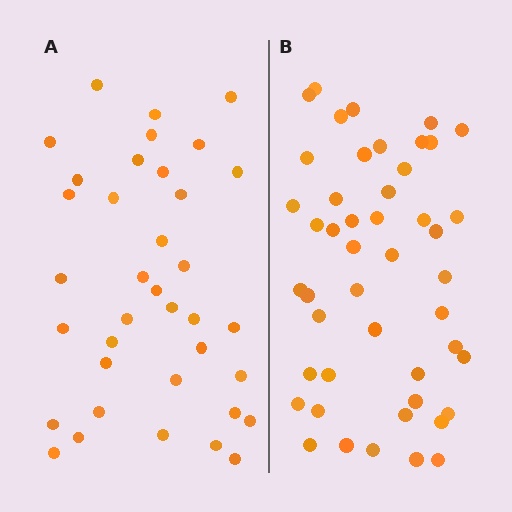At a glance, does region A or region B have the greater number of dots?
Region B (the right region) has more dots.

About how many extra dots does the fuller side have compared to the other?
Region B has roughly 10 or so more dots than region A.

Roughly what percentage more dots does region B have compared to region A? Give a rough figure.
About 25% more.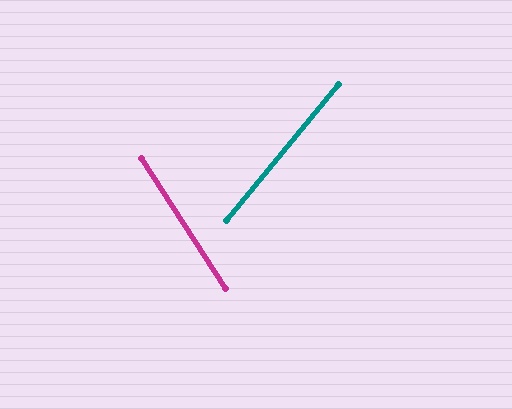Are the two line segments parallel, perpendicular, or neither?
Neither parallel nor perpendicular — they differ by about 72°.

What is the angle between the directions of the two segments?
Approximately 72 degrees.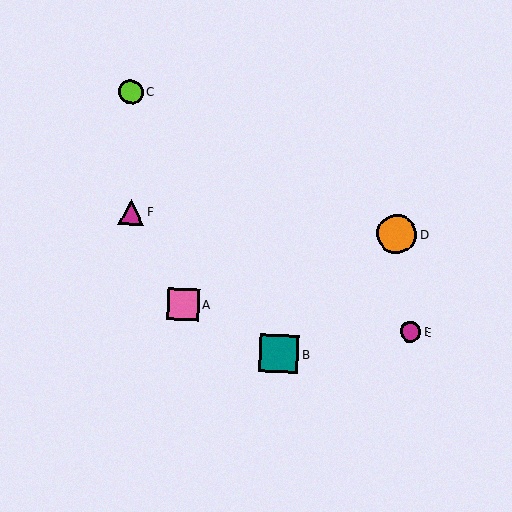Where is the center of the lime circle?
The center of the lime circle is at (131, 92).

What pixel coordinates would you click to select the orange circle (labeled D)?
Click at (397, 234) to select the orange circle D.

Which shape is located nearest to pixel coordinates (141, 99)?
The lime circle (labeled C) at (131, 92) is nearest to that location.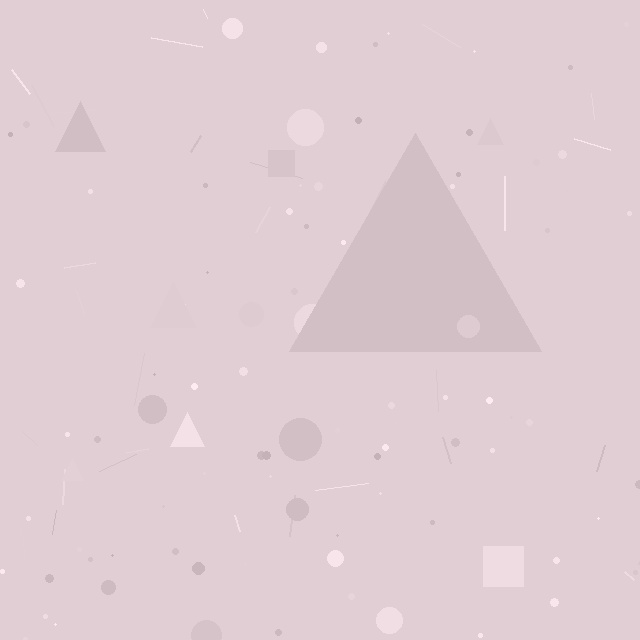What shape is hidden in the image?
A triangle is hidden in the image.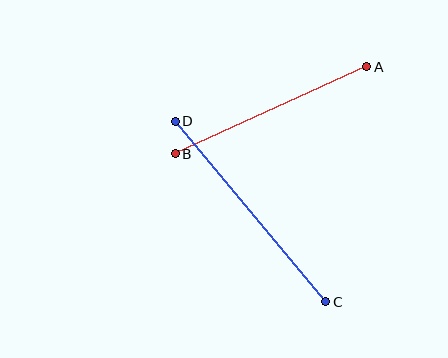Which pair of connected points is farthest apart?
Points C and D are farthest apart.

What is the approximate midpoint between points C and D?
The midpoint is at approximately (250, 212) pixels.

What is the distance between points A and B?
The distance is approximately 211 pixels.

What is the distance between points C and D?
The distance is approximately 235 pixels.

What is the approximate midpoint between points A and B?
The midpoint is at approximately (271, 110) pixels.